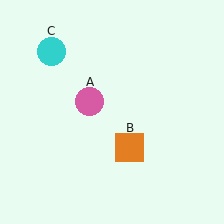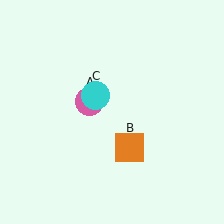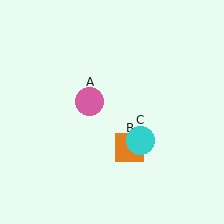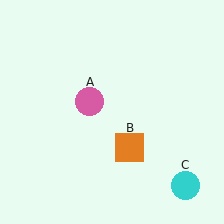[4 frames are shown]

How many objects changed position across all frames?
1 object changed position: cyan circle (object C).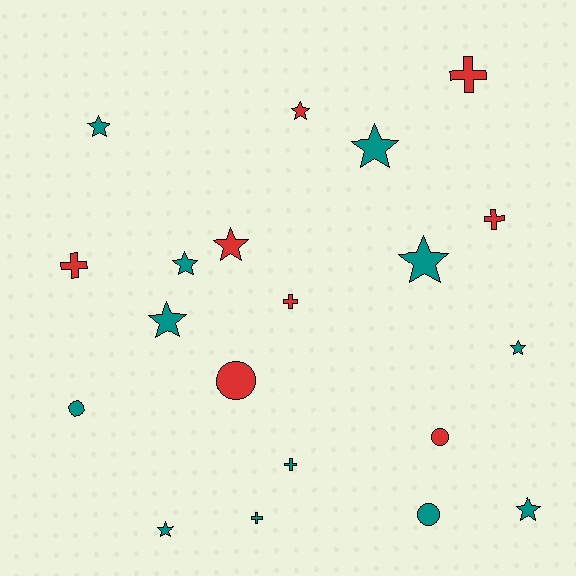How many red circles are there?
There are 2 red circles.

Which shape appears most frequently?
Star, with 10 objects.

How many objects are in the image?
There are 20 objects.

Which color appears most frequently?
Teal, with 12 objects.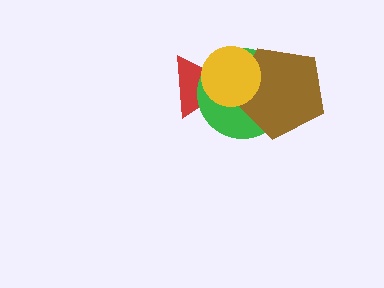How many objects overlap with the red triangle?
2 objects overlap with the red triangle.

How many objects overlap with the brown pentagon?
2 objects overlap with the brown pentagon.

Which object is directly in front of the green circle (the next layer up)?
The brown pentagon is directly in front of the green circle.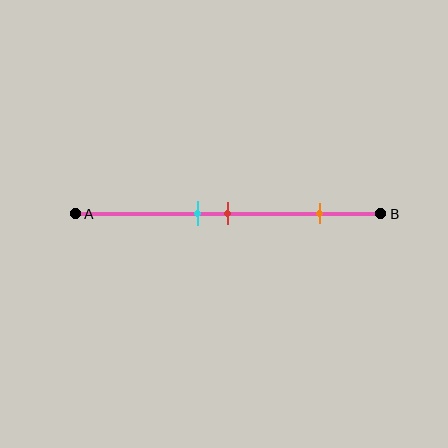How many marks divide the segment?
There are 3 marks dividing the segment.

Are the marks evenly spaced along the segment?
No, the marks are not evenly spaced.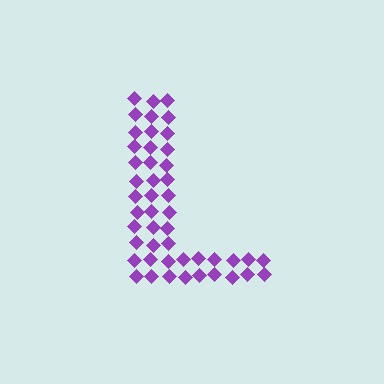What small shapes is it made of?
It is made of small diamonds.